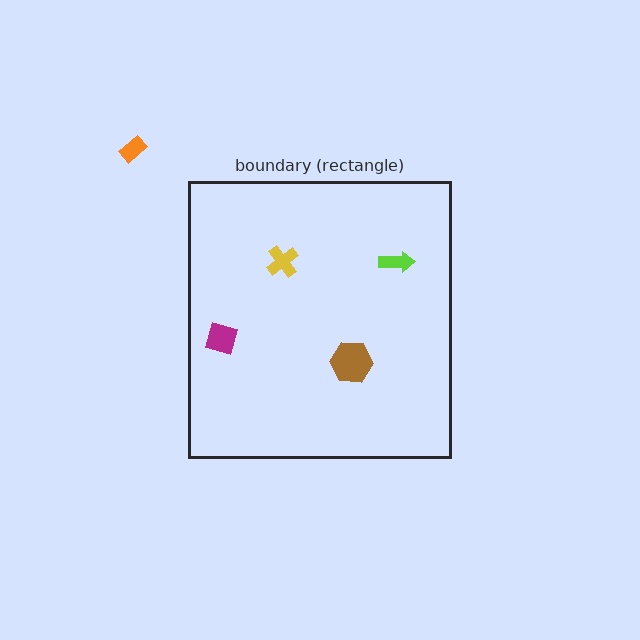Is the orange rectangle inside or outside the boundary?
Outside.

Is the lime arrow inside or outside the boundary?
Inside.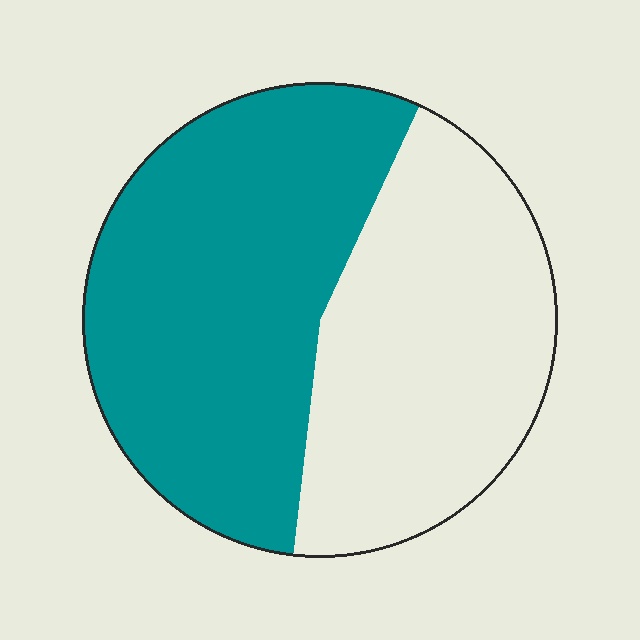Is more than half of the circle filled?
Yes.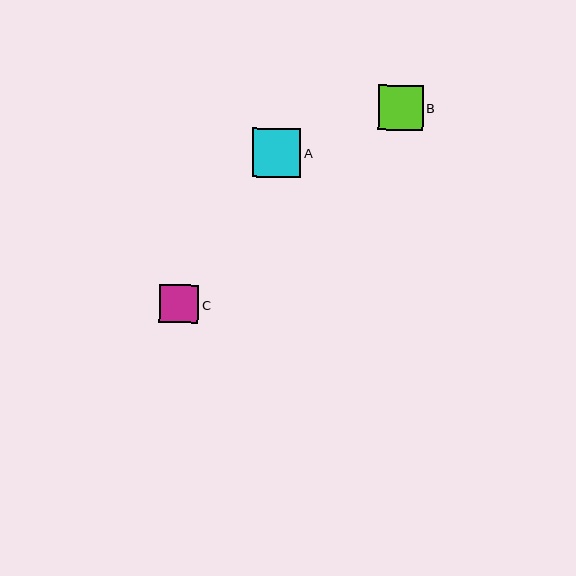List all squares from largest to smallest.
From largest to smallest: A, B, C.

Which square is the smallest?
Square C is the smallest with a size of approximately 39 pixels.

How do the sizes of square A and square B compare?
Square A and square B are approximately the same size.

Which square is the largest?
Square A is the largest with a size of approximately 49 pixels.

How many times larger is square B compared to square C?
Square B is approximately 1.2 times the size of square C.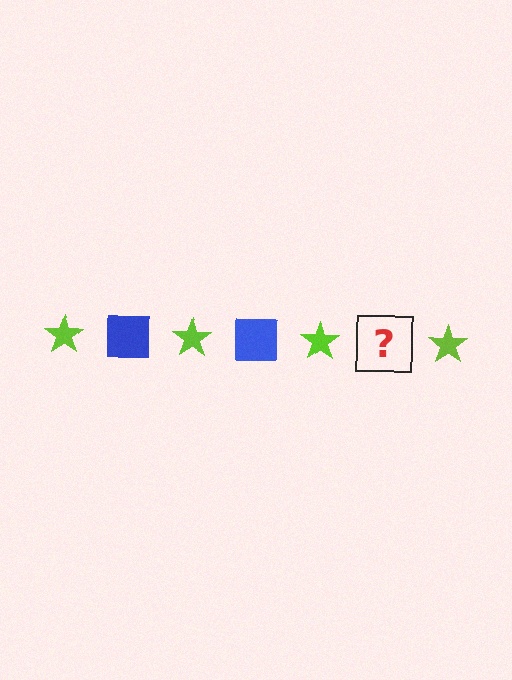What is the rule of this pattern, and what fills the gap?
The rule is that the pattern alternates between lime star and blue square. The gap should be filled with a blue square.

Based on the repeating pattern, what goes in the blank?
The blank should be a blue square.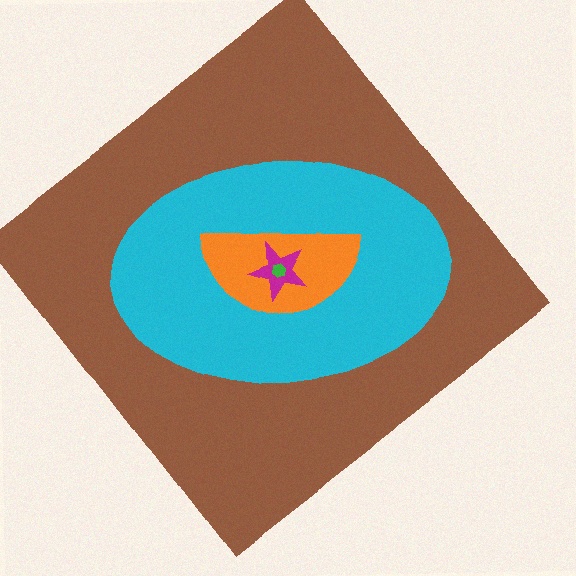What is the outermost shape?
The brown diamond.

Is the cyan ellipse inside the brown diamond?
Yes.